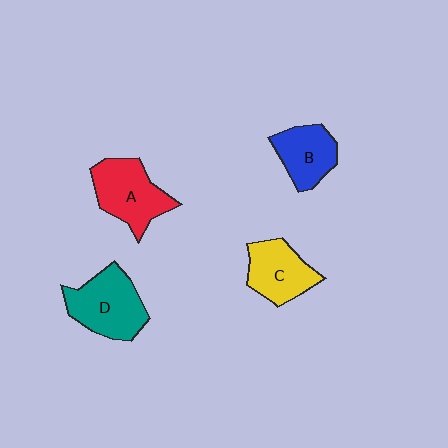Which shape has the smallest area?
Shape B (blue).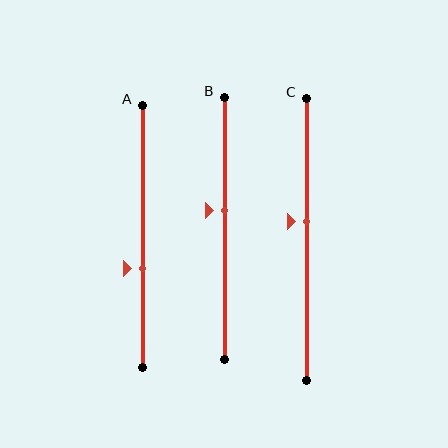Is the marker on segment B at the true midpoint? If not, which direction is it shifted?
No, the marker on segment B is shifted upward by about 7% of the segment length.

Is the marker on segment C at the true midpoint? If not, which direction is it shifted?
No, the marker on segment C is shifted upward by about 6% of the segment length.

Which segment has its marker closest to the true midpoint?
Segment C has its marker closest to the true midpoint.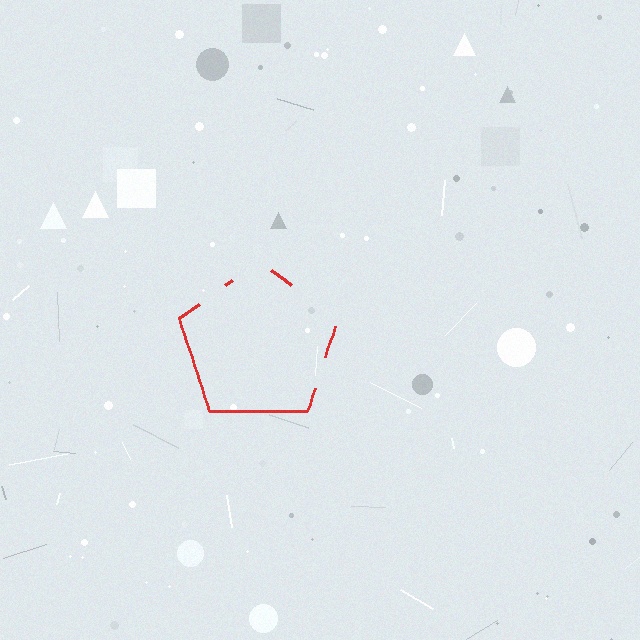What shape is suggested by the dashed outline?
The dashed outline suggests a pentagon.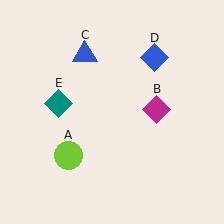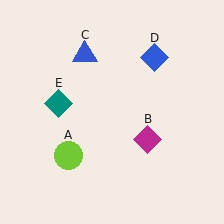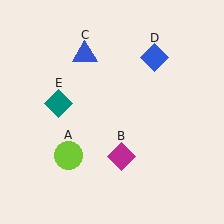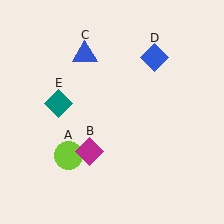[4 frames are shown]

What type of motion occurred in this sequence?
The magenta diamond (object B) rotated clockwise around the center of the scene.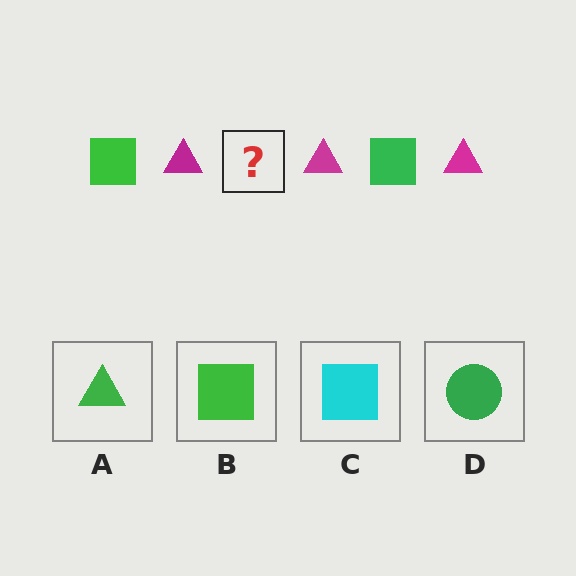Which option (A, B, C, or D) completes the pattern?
B.